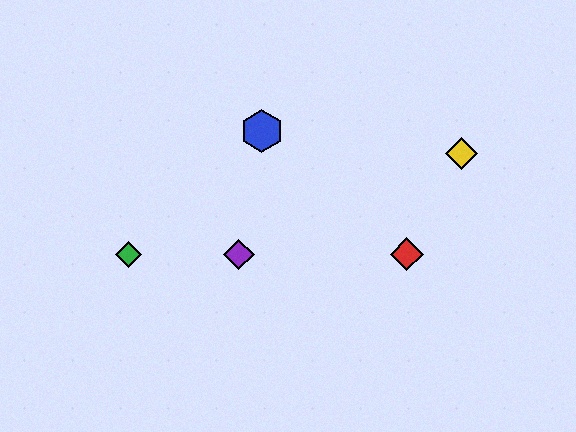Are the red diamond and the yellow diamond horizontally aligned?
No, the red diamond is at y≈254 and the yellow diamond is at y≈154.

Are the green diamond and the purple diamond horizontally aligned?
Yes, both are at y≈254.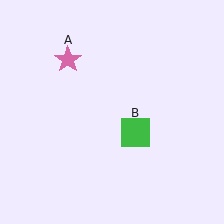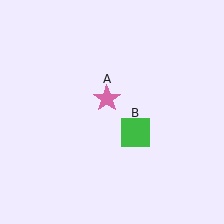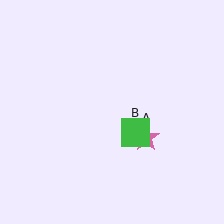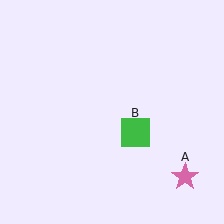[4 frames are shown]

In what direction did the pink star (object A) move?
The pink star (object A) moved down and to the right.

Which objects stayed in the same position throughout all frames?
Green square (object B) remained stationary.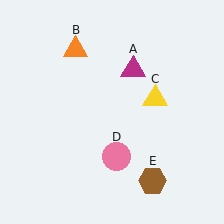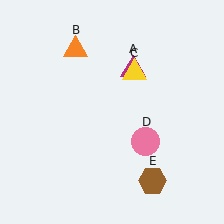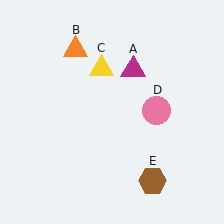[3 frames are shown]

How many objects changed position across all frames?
2 objects changed position: yellow triangle (object C), pink circle (object D).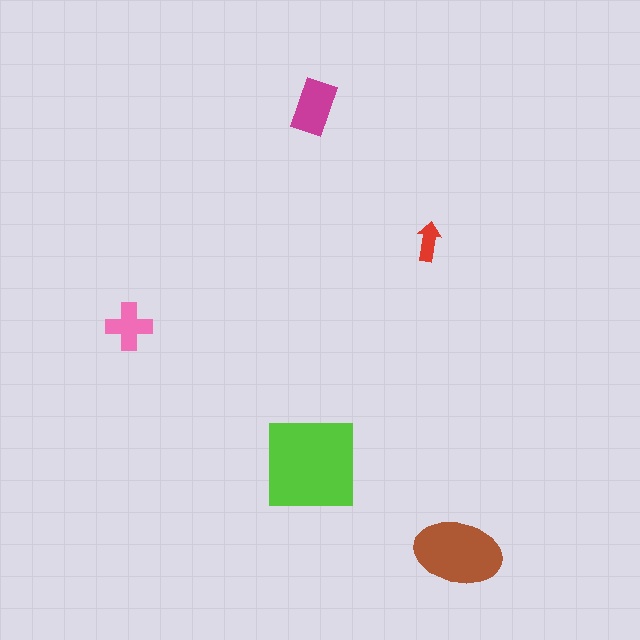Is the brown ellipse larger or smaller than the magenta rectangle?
Larger.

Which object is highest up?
The magenta rectangle is topmost.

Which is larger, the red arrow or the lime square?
The lime square.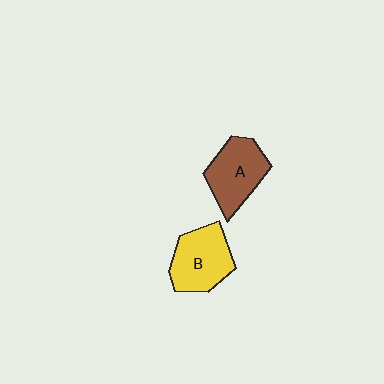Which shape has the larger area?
Shape B (yellow).